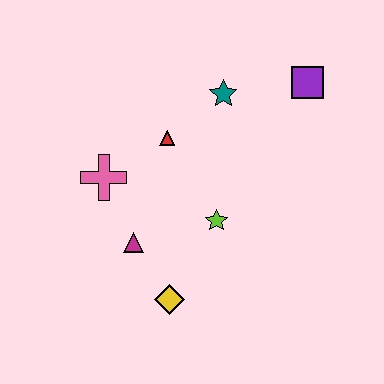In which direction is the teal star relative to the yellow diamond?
The teal star is above the yellow diamond.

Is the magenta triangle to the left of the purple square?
Yes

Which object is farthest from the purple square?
The yellow diamond is farthest from the purple square.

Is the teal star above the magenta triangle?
Yes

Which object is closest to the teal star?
The red triangle is closest to the teal star.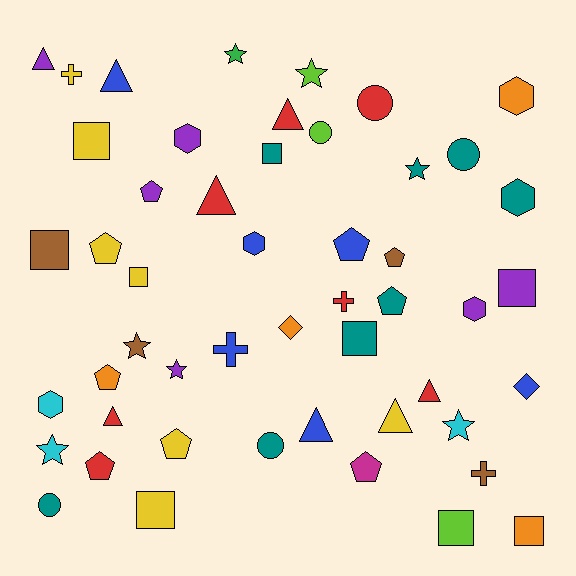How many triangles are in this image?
There are 8 triangles.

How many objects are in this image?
There are 50 objects.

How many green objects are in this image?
There is 1 green object.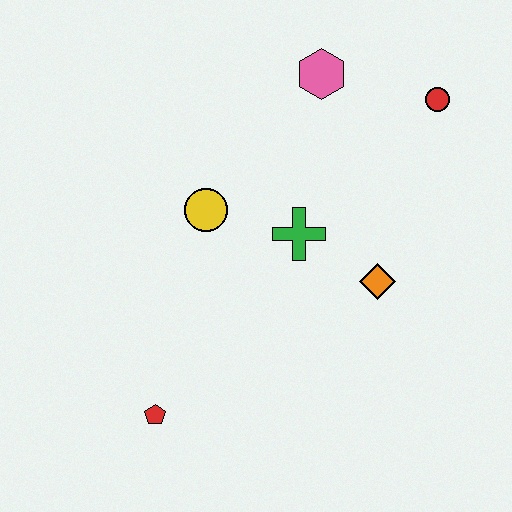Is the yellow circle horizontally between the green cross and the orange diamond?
No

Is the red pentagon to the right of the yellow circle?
No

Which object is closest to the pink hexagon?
The red circle is closest to the pink hexagon.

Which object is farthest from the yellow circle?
The red circle is farthest from the yellow circle.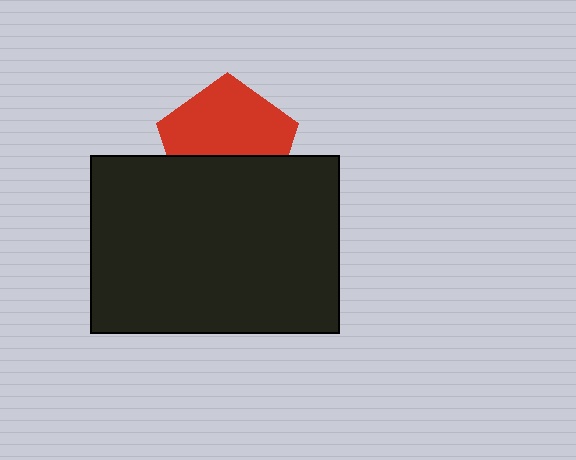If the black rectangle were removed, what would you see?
You would see the complete red pentagon.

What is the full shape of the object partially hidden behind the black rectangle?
The partially hidden object is a red pentagon.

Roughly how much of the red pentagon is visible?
About half of it is visible (roughly 59%).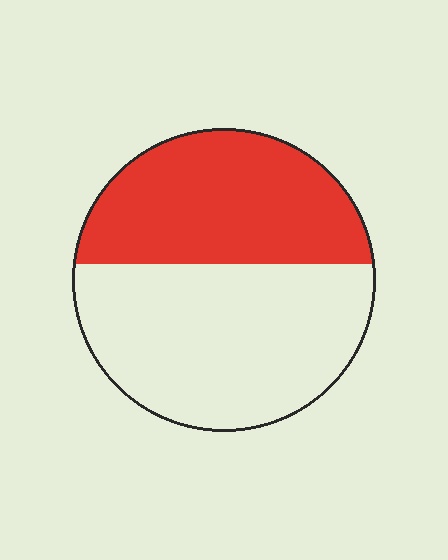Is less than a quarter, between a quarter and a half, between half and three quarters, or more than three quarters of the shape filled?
Between a quarter and a half.